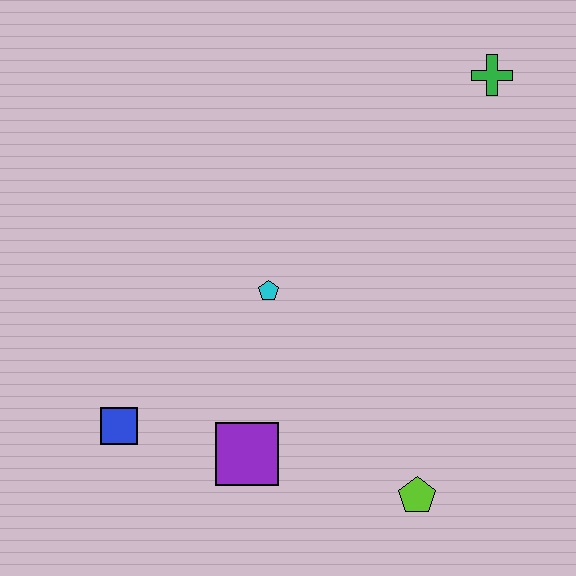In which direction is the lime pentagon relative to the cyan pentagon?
The lime pentagon is below the cyan pentagon.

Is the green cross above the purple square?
Yes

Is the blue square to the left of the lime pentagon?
Yes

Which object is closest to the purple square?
The blue square is closest to the purple square.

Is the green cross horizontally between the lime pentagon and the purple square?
No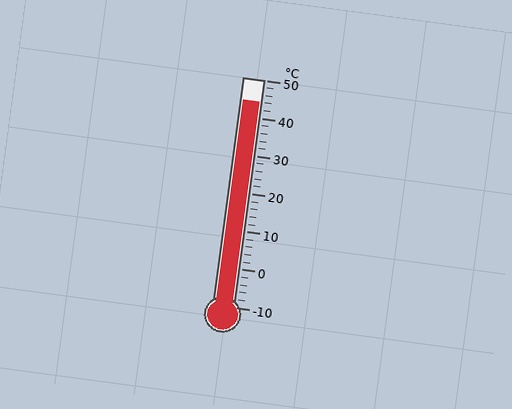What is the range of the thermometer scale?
The thermometer scale ranges from -10°C to 50°C.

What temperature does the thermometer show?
The thermometer shows approximately 44°C.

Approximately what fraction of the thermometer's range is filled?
The thermometer is filled to approximately 90% of its range.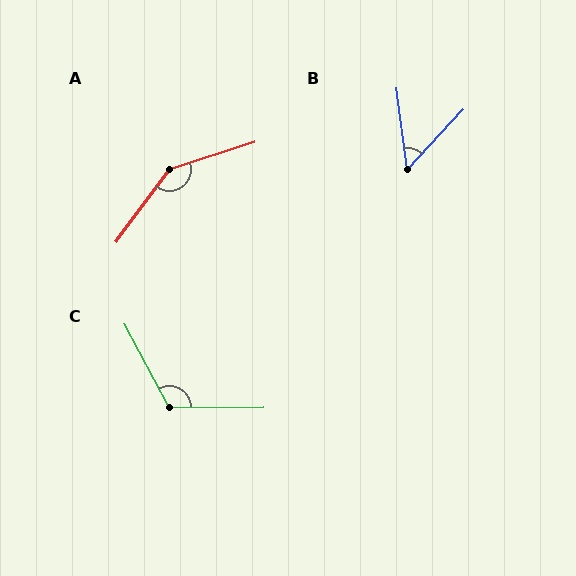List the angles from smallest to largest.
B (50°), C (118°), A (145°).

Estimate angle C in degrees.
Approximately 118 degrees.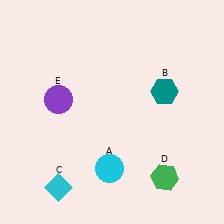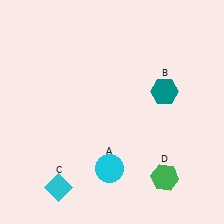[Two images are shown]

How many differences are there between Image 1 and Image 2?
There is 1 difference between the two images.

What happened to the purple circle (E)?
The purple circle (E) was removed in Image 2. It was in the top-left area of Image 1.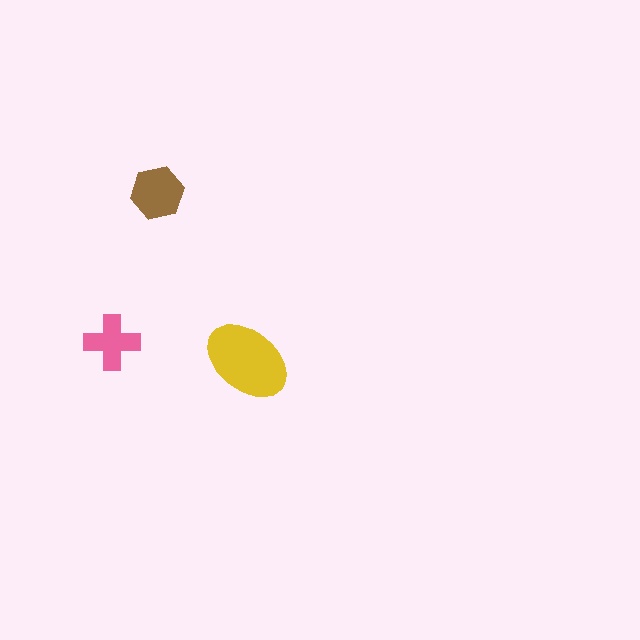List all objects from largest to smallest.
The yellow ellipse, the brown hexagon, the pink cross.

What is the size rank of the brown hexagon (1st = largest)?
2nd.